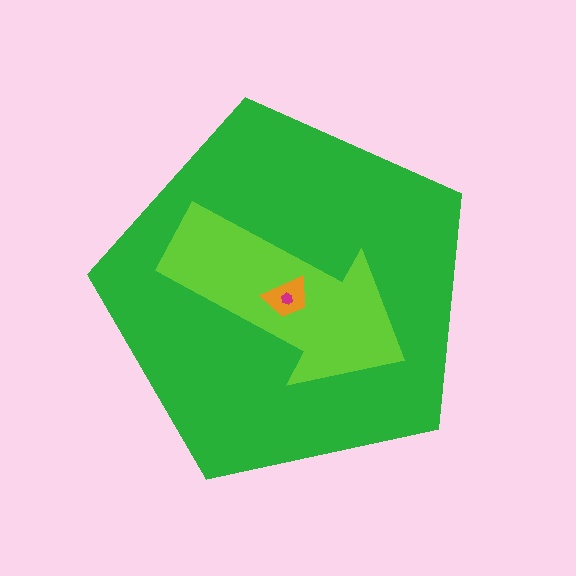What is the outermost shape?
The green pentagon.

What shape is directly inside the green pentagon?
The lime arrow.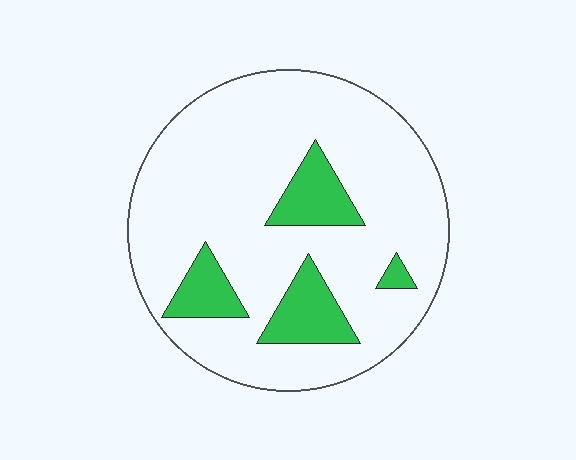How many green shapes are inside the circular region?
4.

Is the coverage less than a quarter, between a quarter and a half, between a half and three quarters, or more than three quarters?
Less than a quarter.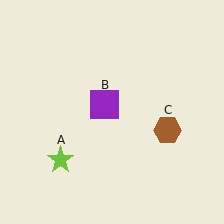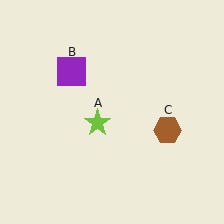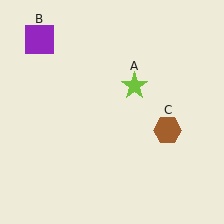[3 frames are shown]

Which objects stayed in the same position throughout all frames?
Brown hexagon (object C) remained stationary.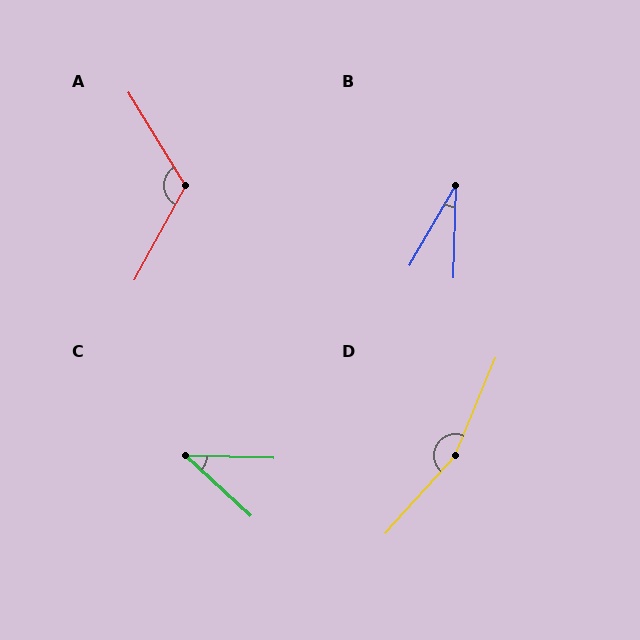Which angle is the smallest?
B, at approximately 29 degrees.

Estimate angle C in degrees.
Approximately 41 degrees.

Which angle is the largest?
D, at approximately 161 degrees.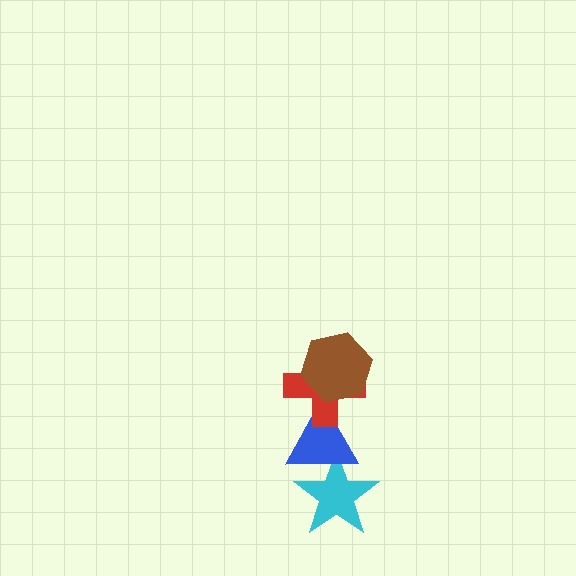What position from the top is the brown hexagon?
The brown hexagon is 1st from the top.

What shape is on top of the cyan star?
The blue triangle is on top of the cyan star.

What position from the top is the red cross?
The red cross is 2nd from the top.